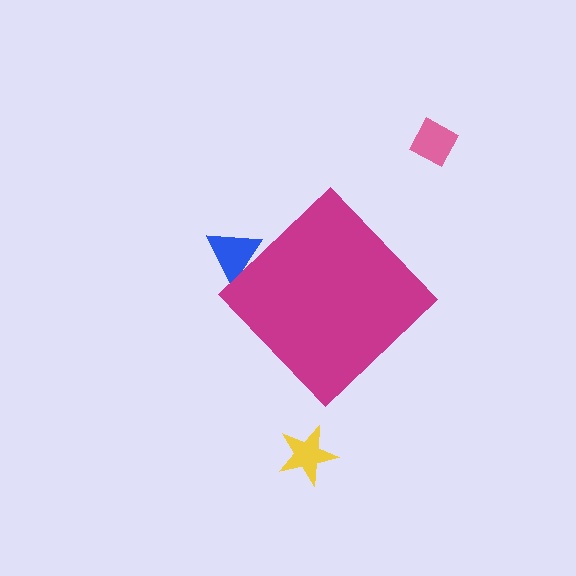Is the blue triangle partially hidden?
Yes, the blue triangle is partially hidden behind the magenta diamond.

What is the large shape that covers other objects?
A magenta diamond.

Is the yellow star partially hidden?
No, the yellow star is fully visible.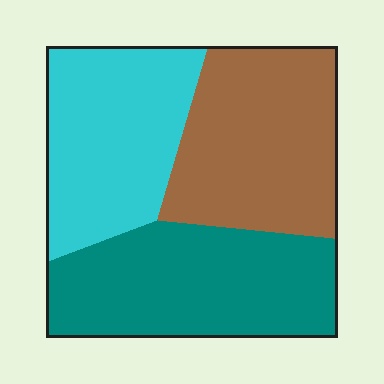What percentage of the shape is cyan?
Cyan takes up about one third (1/3) of the shape.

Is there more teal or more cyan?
Teal.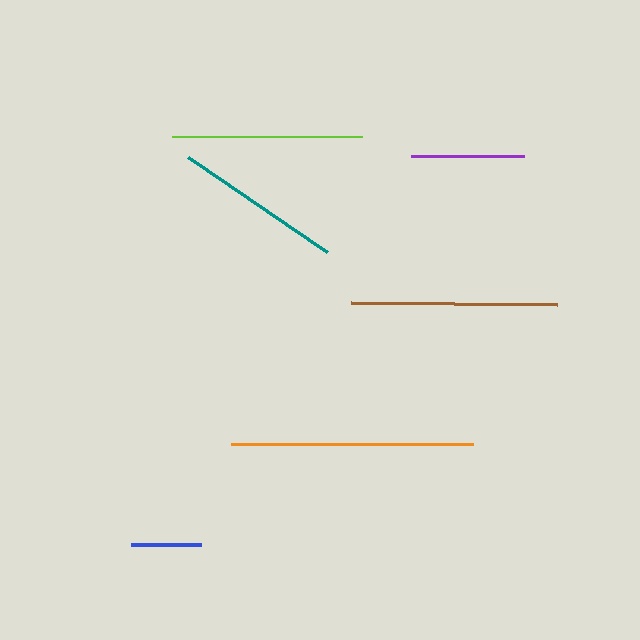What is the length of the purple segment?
The purple segment is approximately 113 pixels long.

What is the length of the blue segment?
The blue segment is approximately 71 pixels long.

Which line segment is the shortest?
The blue line is the shortest at approximately 71 pixels.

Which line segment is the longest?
The orange line is the longest at approximately 243 pixels.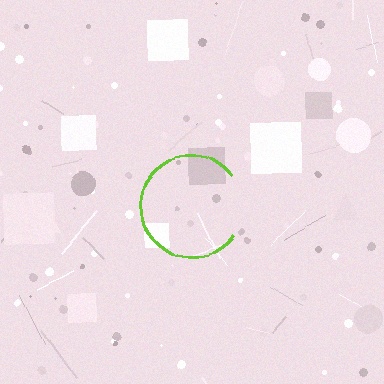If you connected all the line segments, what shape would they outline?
They would outline a circle.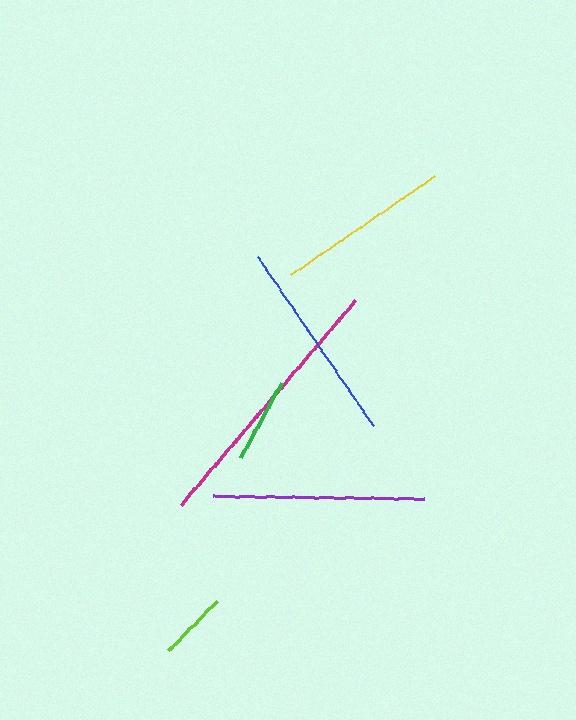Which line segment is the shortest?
The lime line is the shortest at approximately 70 pixels.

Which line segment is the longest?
The magenta line is the longest at approximately 268 pixels.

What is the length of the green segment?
The green segment is approximately 85 pixels long.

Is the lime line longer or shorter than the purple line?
The purple line is longer than the lime line.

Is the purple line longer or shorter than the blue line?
The purple line is longer than the blue line.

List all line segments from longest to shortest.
From longest to shortest: magenta, purple, blue, yellow, green, lime.